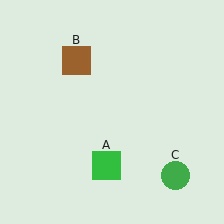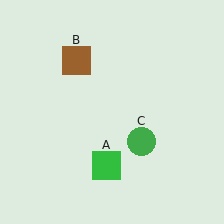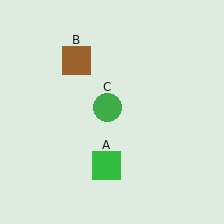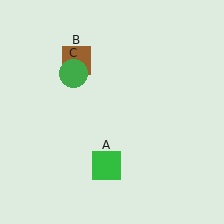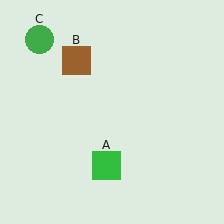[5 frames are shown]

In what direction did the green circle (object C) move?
The green circle (object C) moved up and to the left.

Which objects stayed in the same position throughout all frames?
Green square (object A) and brown square (object B) remained stationary.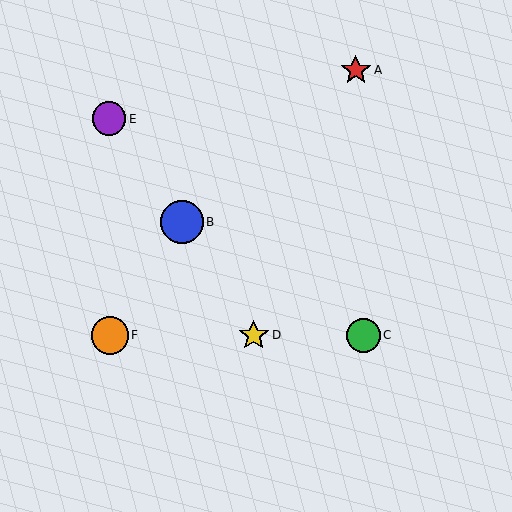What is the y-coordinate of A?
Object A is at y≈70.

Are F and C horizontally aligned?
Yes, both are at y≈335.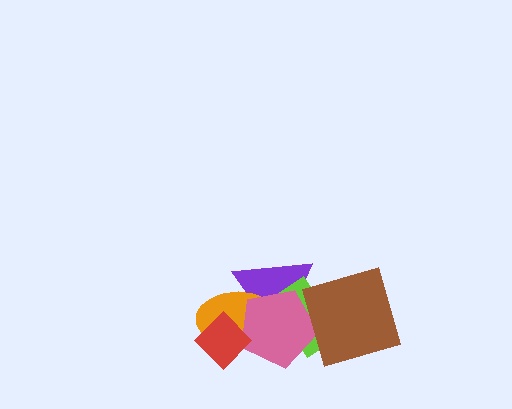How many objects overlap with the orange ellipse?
4 objects overlap with the orange ellipse.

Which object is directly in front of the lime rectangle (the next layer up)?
The pink pentagon is directly in front of the lime rectangle.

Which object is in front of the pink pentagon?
The red diamond is in front of the pink pentagon.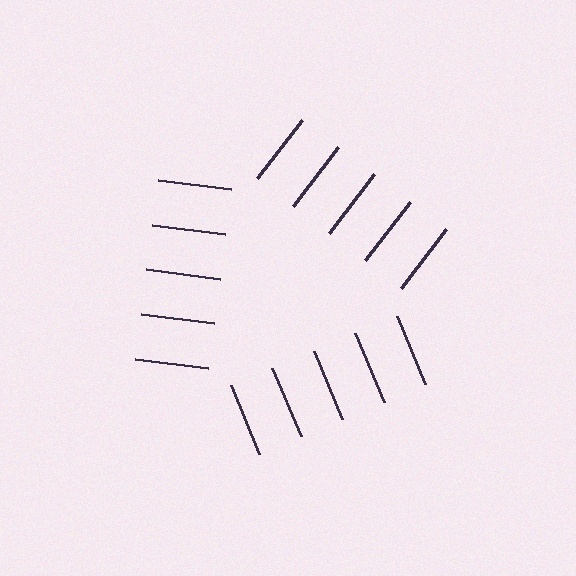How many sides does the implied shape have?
3 sides — the line-ends trace a triangle.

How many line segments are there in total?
15 — 5 along each of the 3 edges.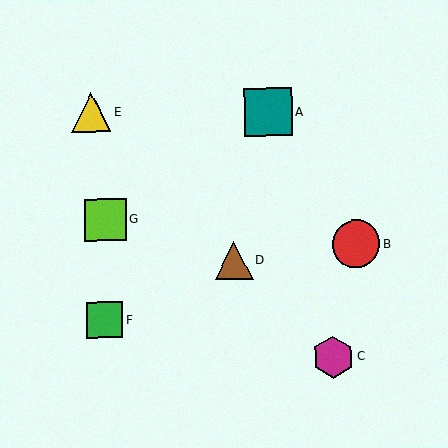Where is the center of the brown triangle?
The center of the brown triangle is at (234, 260).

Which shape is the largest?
The teal square (labeled A) is the largest.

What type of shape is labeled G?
Shape G is a lime square.